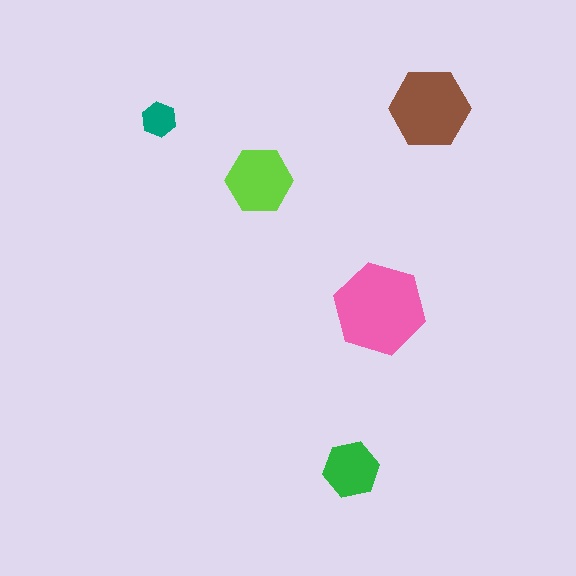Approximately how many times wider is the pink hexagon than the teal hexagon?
About 2.5 times wider.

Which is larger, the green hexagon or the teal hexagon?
The green one.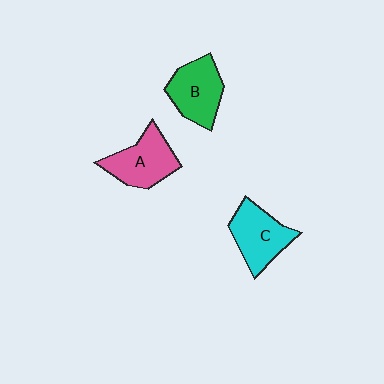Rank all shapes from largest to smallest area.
From largest to smallest: A (pink), C (cyan), B (green).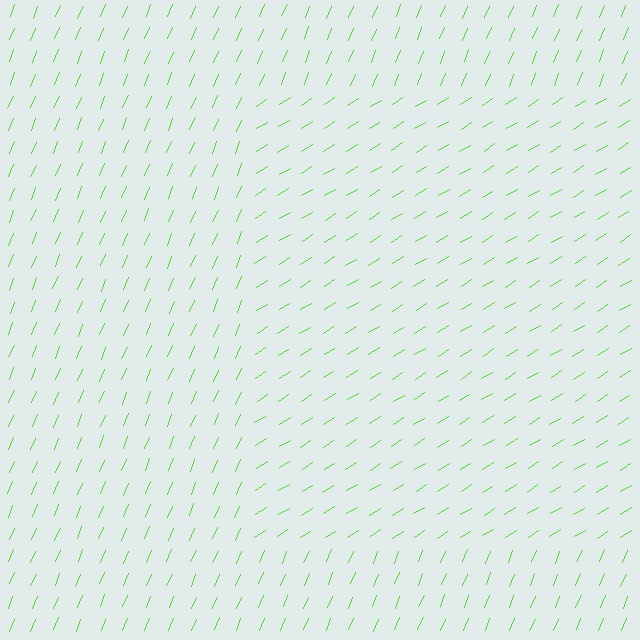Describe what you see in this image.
The image is filled with small lime line segments. A rectangle region in the image has lines oriented differently from the surrounding lines, creating a visible texture boundary.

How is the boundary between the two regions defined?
The boundary is defined purely by a change in line orientation (approximately 35 degrees difference). All lines are the same color and thickness.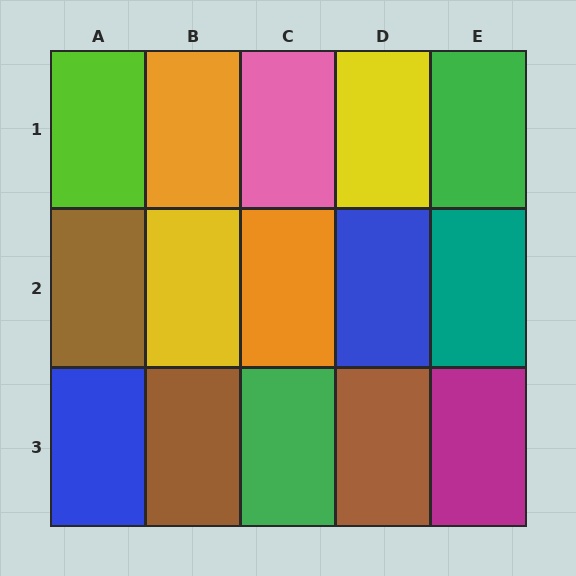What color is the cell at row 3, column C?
Green.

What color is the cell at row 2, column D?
Blue.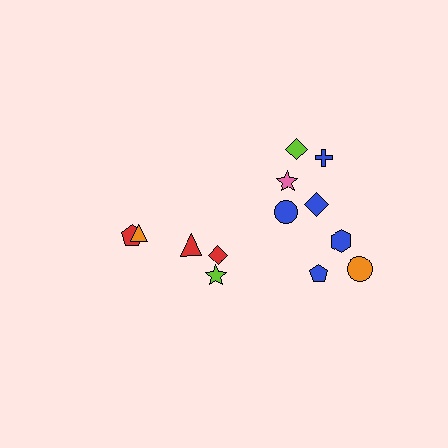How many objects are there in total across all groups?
There are 13 objects.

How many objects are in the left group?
There are 5 objects.